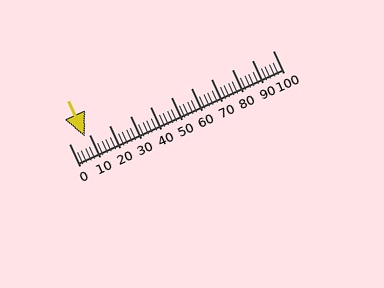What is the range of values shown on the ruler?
The ruler shows values from 0 to 100.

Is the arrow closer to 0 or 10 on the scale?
The arrow is closer to 10.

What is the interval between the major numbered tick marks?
The major tick marks are spaced 10 units apart.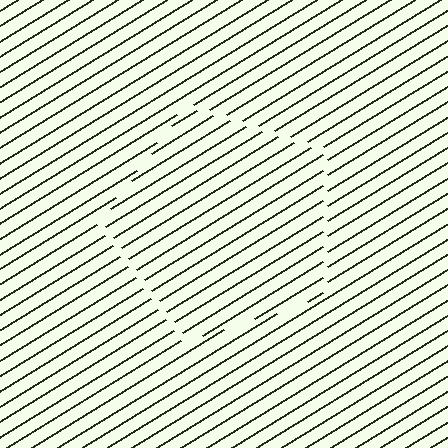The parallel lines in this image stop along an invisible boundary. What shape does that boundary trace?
An illusory pentagon. The interior of the shape contains the same grating, shifted by half a period — the contour is defined by the phase discontinuity where line-ends from the inner and outer gratings abut.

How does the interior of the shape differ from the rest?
The interior of the shape contains the same grating, shifted by half a period — the contour is defined by the phase discontinuity where line-ends from the inner and outer gratings abut.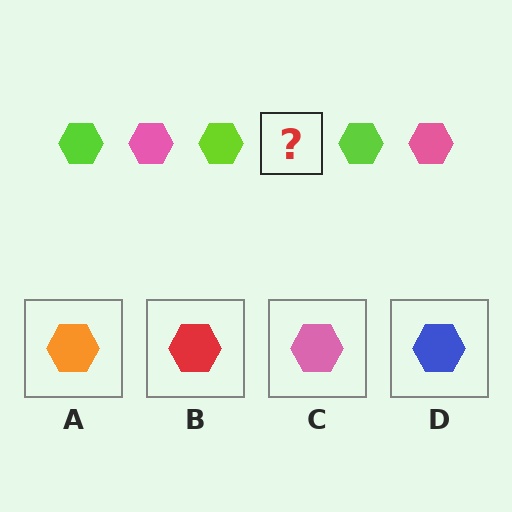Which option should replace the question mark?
Option C.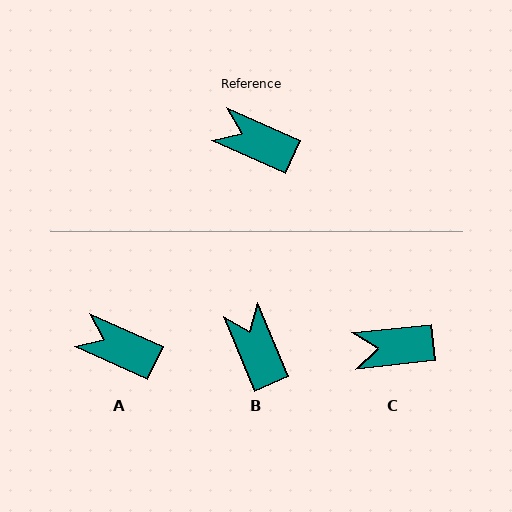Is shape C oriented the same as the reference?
No, it is off by about 31 degrees.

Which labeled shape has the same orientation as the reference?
A.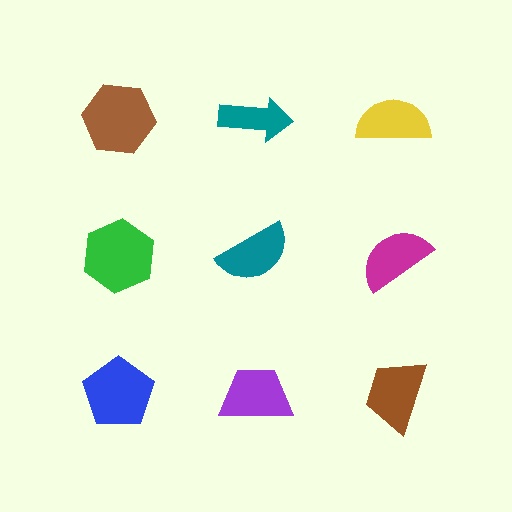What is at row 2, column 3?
A magenta semicircle.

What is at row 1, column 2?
A teal arrow.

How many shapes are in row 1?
3 shapes.